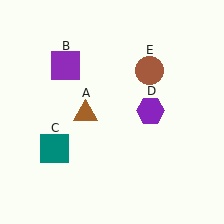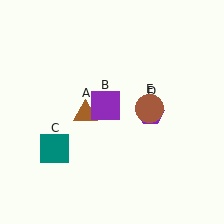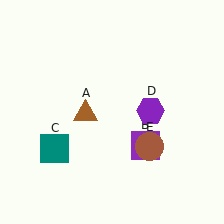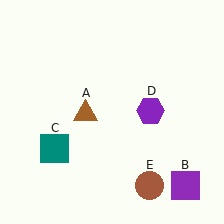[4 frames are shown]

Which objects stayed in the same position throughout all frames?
Brown triangle (object A) and teal square (object C) and purple hexagon (object D) remained stationary.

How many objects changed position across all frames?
2 objects changed position: purple square (object B), brown circle (object E).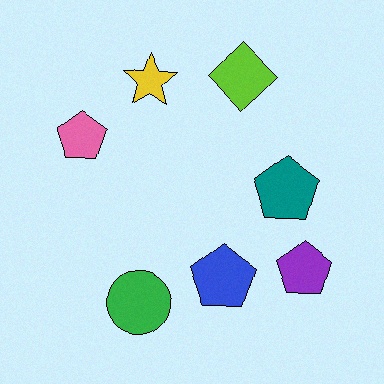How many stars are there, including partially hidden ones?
There is 1 star.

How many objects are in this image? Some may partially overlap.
There are 7 objects.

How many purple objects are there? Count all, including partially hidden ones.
There is 1 purple object.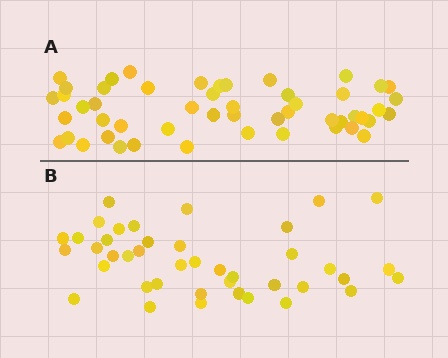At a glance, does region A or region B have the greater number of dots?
Region A (the top region) has more dots.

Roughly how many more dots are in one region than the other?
Region A has roughly 10 or so more dots than region B.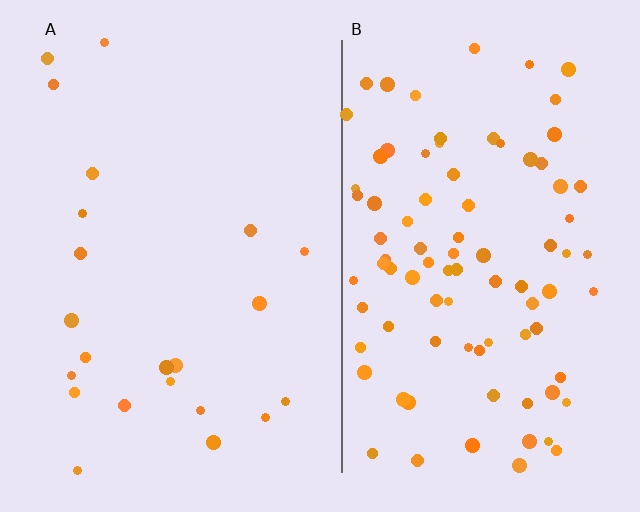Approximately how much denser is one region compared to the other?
Approximately 4.0× — region B over region A.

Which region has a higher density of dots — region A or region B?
B (the right).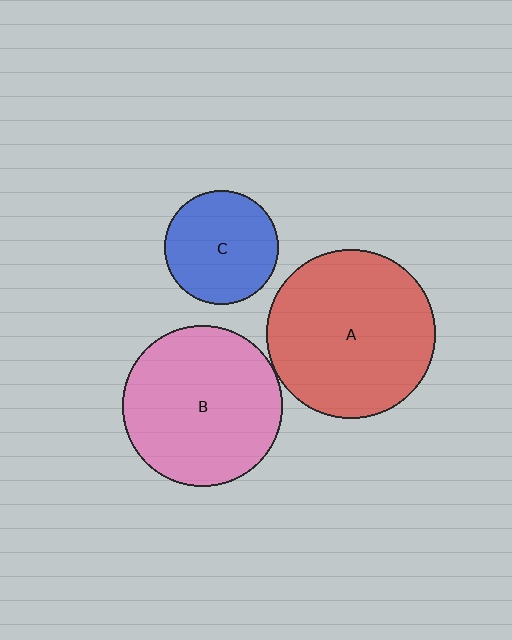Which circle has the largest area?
Circle A (red).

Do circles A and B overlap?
Yes.